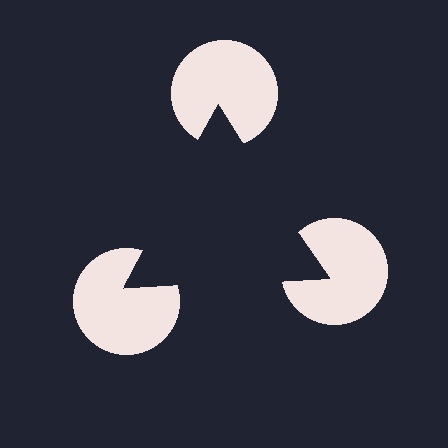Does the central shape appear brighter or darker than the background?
It typically appears slightly darker than the background, even though no actual brightness change is drawn.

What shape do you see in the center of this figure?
An illusory triangle — its edges are inferred from the aligned wedge cuts in the pac-man discs, not physically drawn.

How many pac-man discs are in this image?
There are 3 — one at each vertex of the illusory triangle.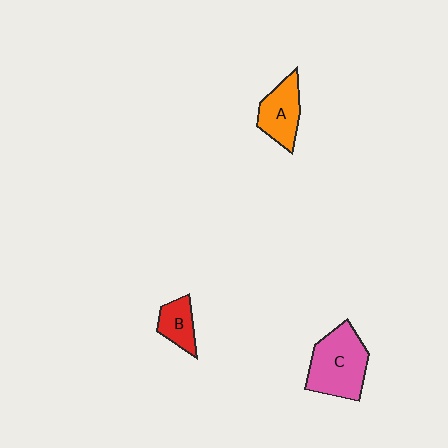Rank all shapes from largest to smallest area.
From largest to smallest: C (pink), A (orange), B (red).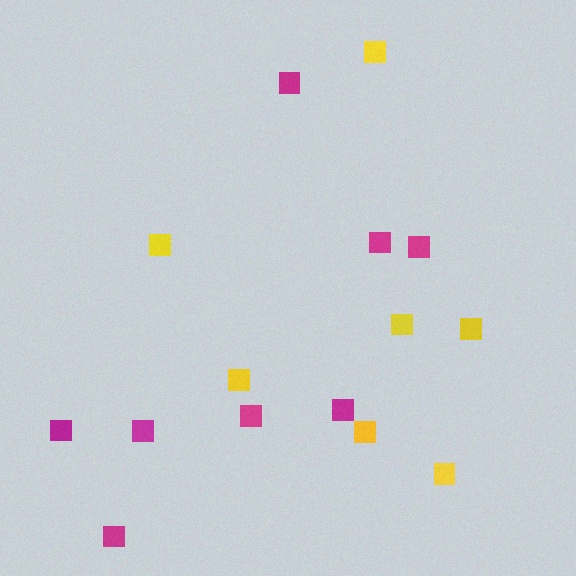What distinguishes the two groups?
There are 2 groups: one group of magenta squares (8) and one group of yellow squares (7).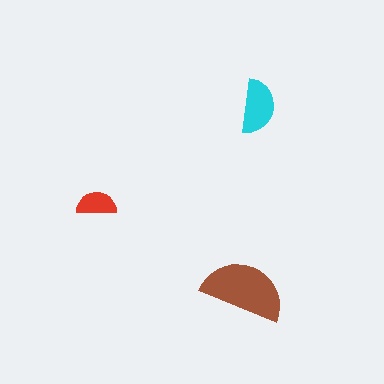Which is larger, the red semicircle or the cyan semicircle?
The cyan one.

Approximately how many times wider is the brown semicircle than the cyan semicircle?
About 1.5 times wider.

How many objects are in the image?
There are 3 objects in the image.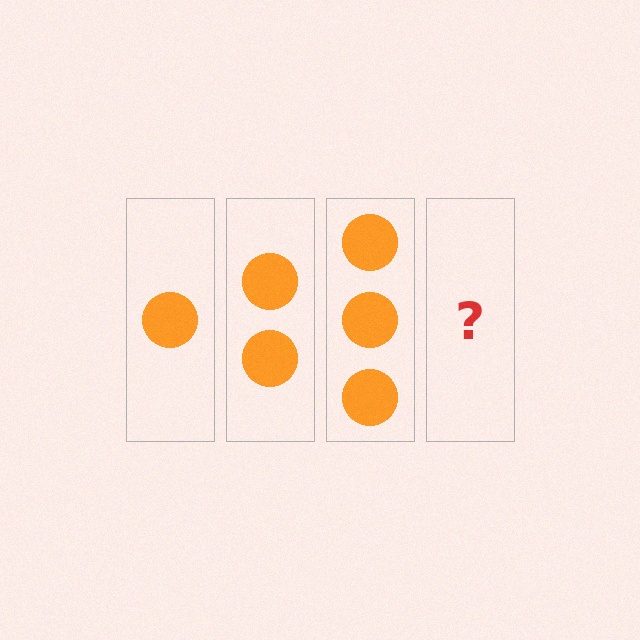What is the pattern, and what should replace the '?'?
The pattern is that each step adds one more circle. The '?' should be 4 circles.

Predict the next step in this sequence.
The next step is 4 circles.